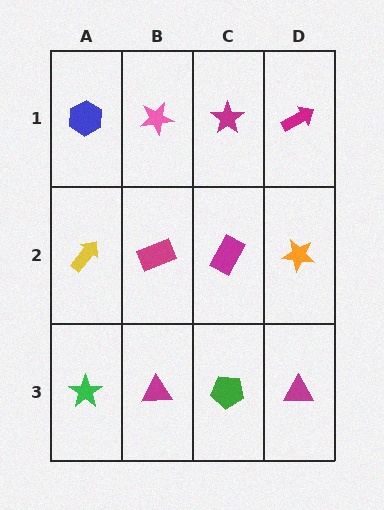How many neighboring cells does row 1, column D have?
2.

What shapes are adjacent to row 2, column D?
A magenta arrow (row 1, column D), a magenta triangle (row 3, column D), a magenta rectangle (row 2, column C).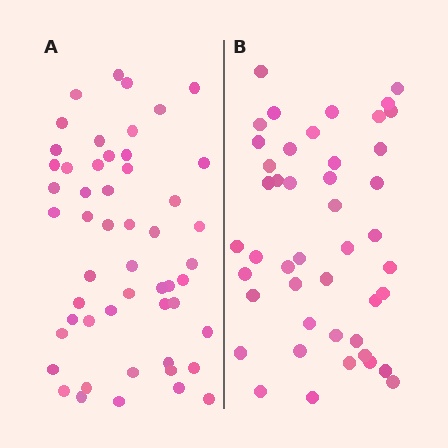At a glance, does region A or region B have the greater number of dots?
Region A (the left region) has more dots.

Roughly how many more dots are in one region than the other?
Region A has roughly 8 or so more dots than region B.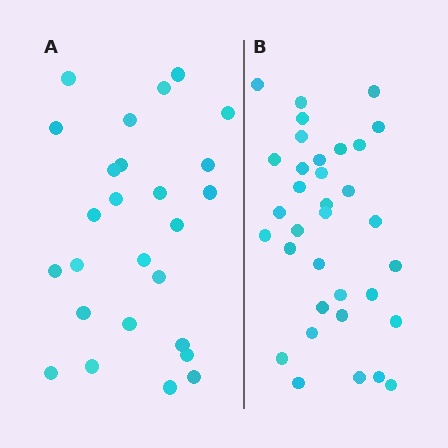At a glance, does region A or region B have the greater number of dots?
Region B (the right region) has more dots.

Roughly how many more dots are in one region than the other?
Region B has roughly 8 or so more dots than region A.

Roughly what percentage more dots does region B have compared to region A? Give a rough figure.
About 30% more.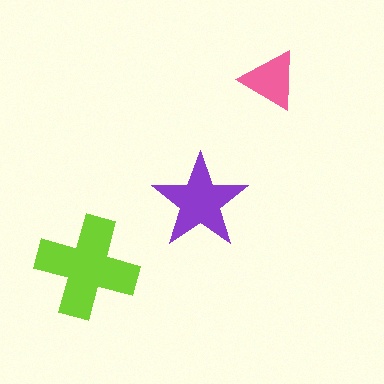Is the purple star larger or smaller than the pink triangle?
Larger.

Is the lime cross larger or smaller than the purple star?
Larger.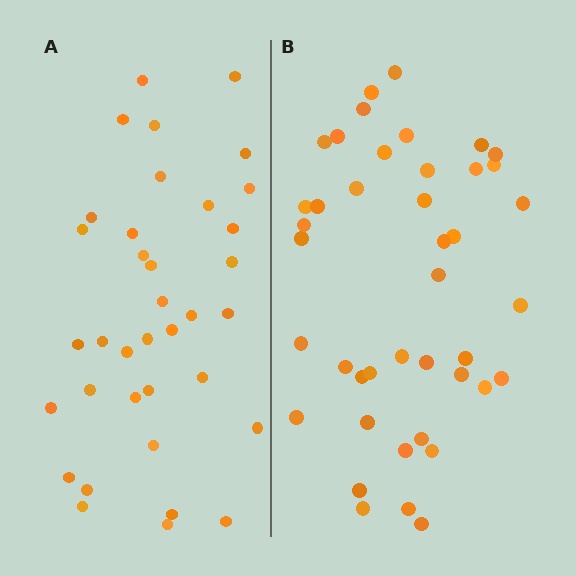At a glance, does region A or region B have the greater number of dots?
Region B (the right region) has more dots.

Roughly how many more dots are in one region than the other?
Region B has about 6 more dots than region A.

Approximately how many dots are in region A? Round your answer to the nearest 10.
About 40 dots. (The exact count is 36, which rounds to 40.)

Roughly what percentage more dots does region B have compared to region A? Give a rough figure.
About 15% more.